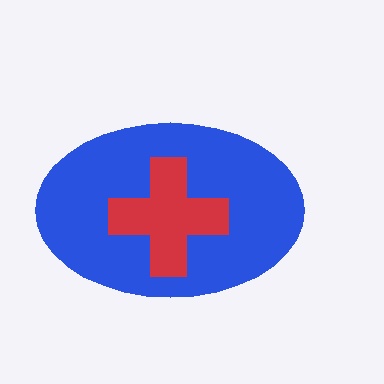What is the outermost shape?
The blue ellipse.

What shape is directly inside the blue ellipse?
The red cross.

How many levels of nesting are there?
2.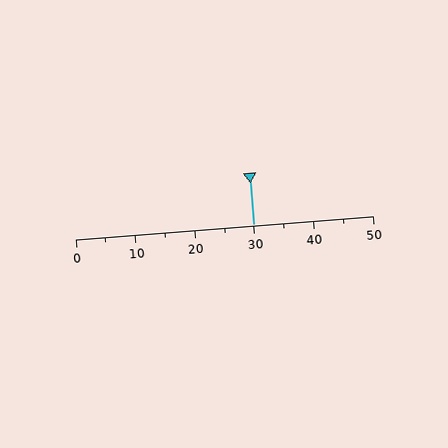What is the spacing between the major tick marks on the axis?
The major ticks are spaced 10 apart.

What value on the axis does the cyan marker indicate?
The marker indicates approximately 30.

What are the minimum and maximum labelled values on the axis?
The axis runs from 0 to 50.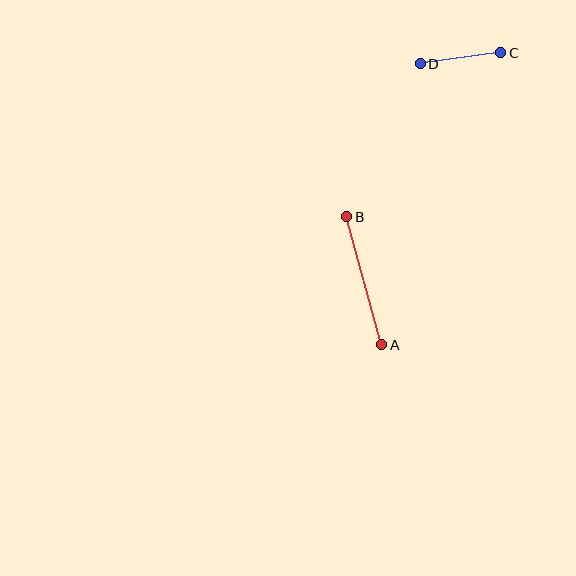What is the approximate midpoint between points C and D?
The midpoint is at approximately (460, 58) pixels.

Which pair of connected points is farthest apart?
Points A and B are farthest apart.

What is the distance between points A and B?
The distance is approximately 133 pixels.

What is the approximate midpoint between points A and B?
The midpoint is at approximately (364, 281) pixels.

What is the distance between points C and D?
The distance is approximately 81 pixels.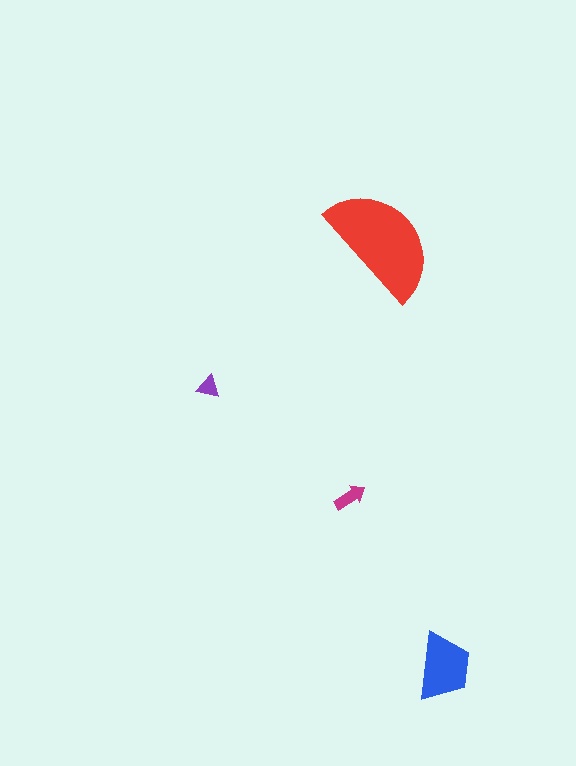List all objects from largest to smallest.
The red semicircle, the blue trapezoid, the magenta arrow, the purple triangle.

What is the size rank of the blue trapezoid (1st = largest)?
2nd.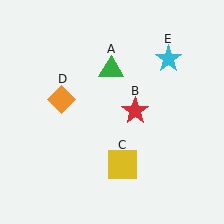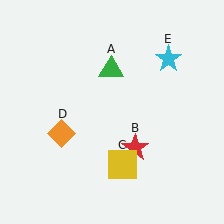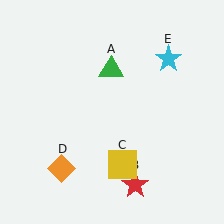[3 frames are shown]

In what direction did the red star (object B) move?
The red star (object B) moved down.